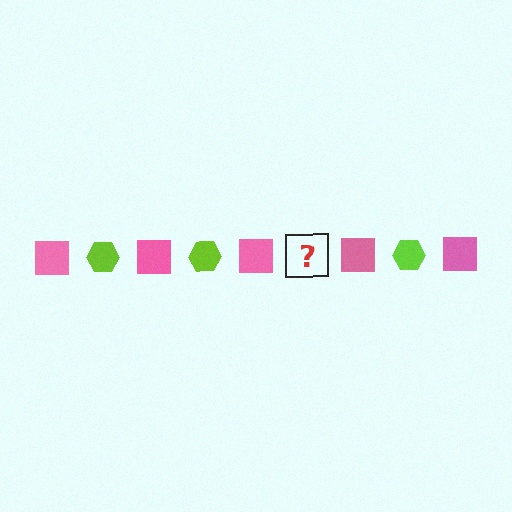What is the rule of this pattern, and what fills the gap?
The rule is that the pattern alternates between pink square and lime hexagon. The gap should be filled with a lime hexagon.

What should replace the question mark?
The question mark should be replaced with a lime hexagon.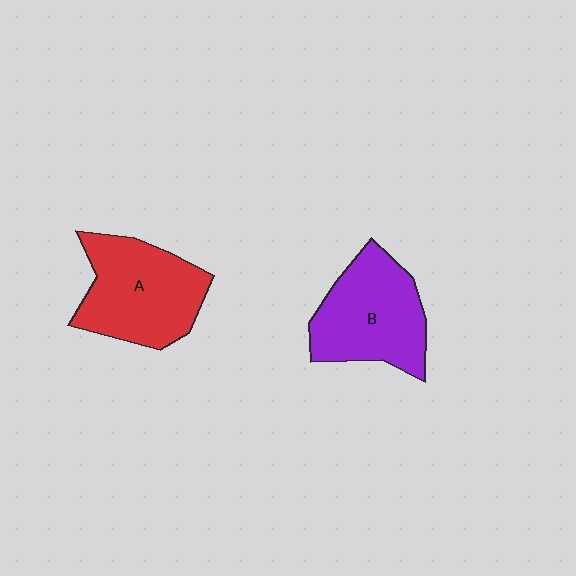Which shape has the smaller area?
Shape B (purple).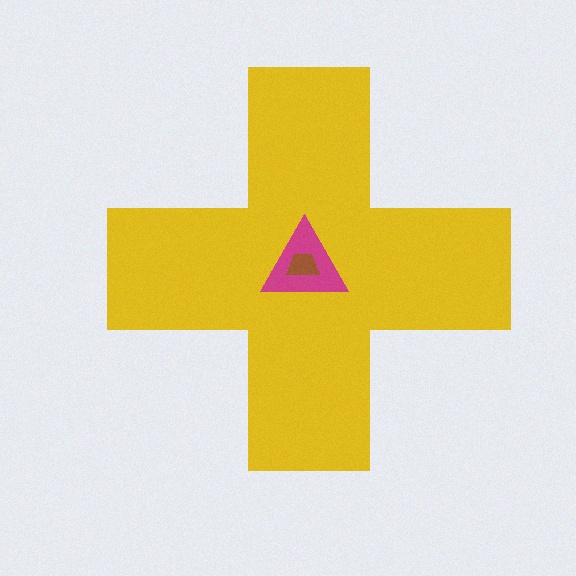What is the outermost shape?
The yellow cross.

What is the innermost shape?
The brown trapezoid.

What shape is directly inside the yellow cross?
The magenta triangle.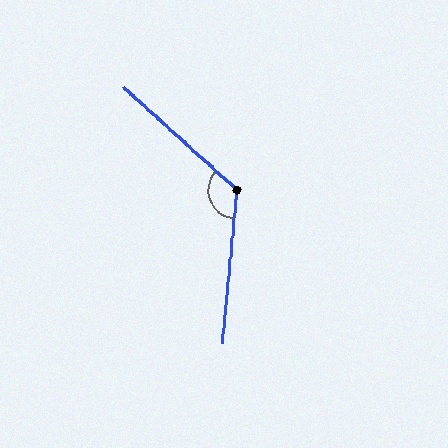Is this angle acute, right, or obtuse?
It is obtuse.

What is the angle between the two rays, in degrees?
Approximately 127 degrees.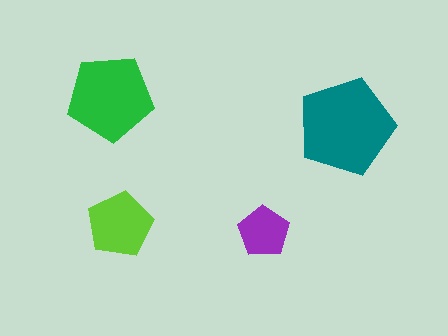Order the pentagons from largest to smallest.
the teal one, the green one, the lime one, the purple one.